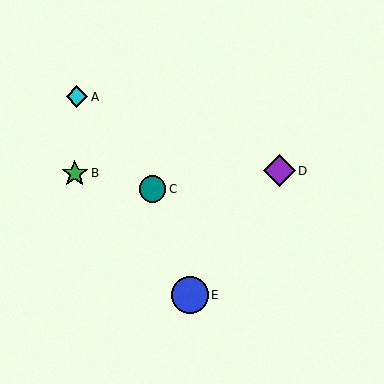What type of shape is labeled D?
Shape D is a purple diamond.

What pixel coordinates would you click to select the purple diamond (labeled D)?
Click at (279, 171) to select the purple diamond D.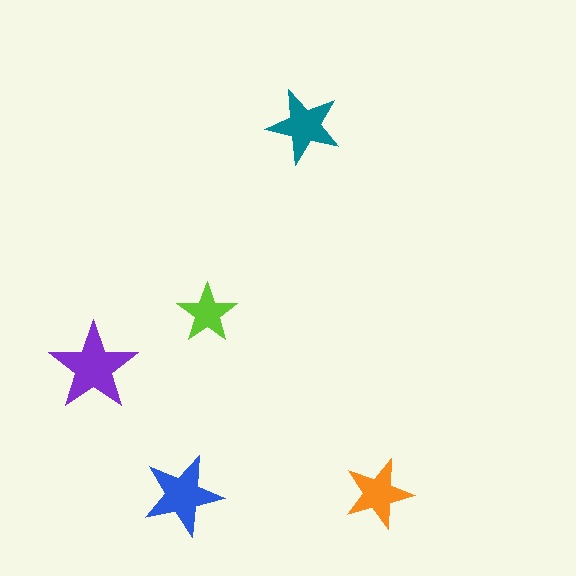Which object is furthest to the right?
The orange star is rightmost.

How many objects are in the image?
There are 5 objects in the image.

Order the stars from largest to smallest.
the purple one, the blue one, the teal one, the orange one, the lime one.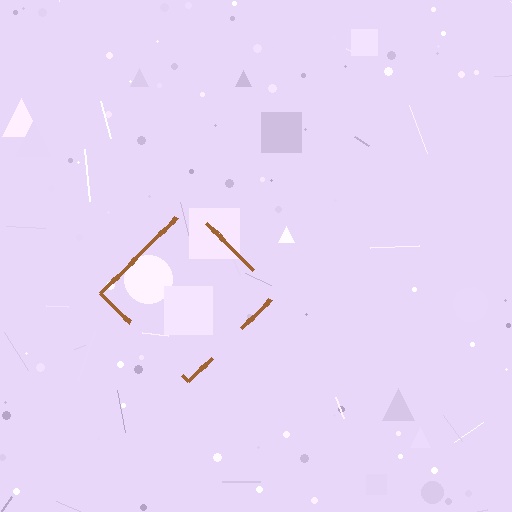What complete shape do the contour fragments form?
The contour fragments form a diamond.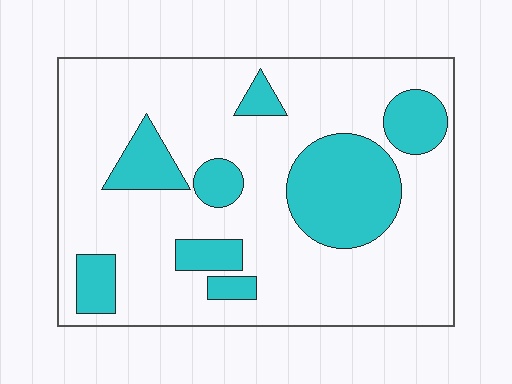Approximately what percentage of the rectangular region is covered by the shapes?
Approximately 25%.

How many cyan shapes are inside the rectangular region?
8.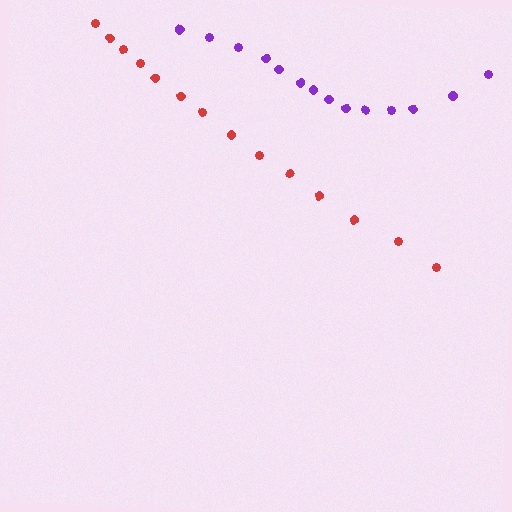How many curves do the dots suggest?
There are 2 distinct paths.